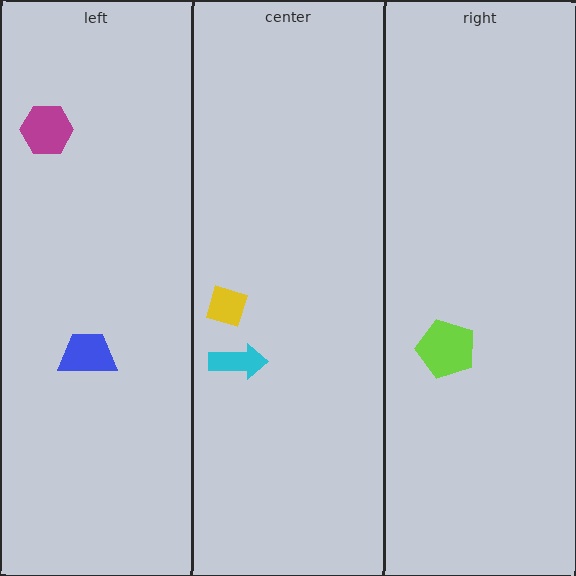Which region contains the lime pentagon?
The right region.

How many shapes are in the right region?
1.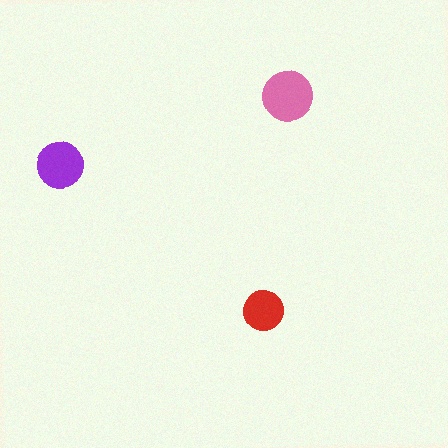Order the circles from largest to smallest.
the pink one, the purple one, the red one.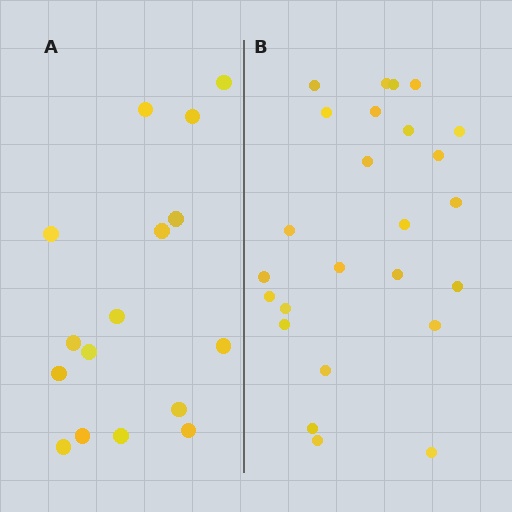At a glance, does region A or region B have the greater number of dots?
Region B (the right region) has more dots.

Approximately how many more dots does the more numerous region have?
Region B has roughly 8 or so more dots than region A.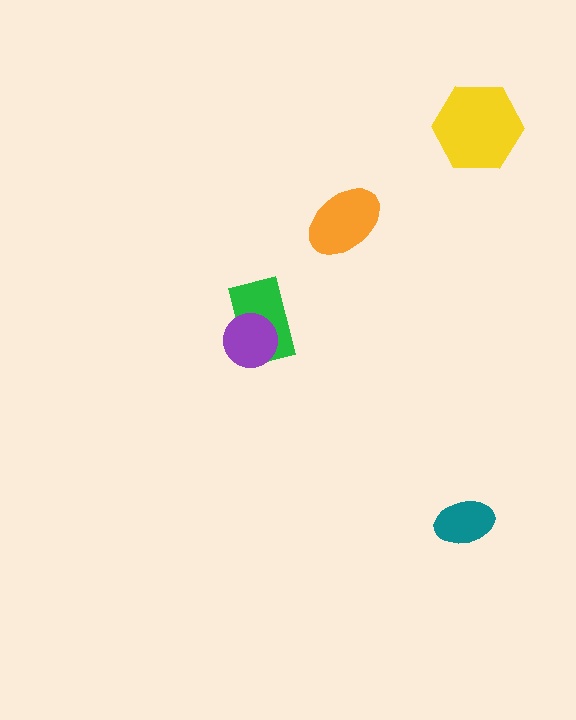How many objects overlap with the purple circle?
1 object overlaps with the purple circle.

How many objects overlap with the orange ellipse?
0 objects overlap with the orange ellipse.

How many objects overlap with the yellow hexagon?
0 objects overlap with the yellow hexagon.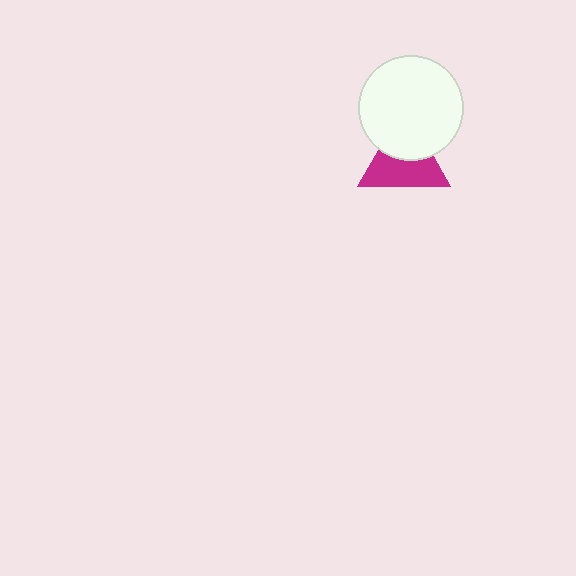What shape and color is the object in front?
The object in front is a white circle.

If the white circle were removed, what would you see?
You would see the complete magenta triangle.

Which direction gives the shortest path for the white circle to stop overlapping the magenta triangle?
Moving up gives the shortest separation.